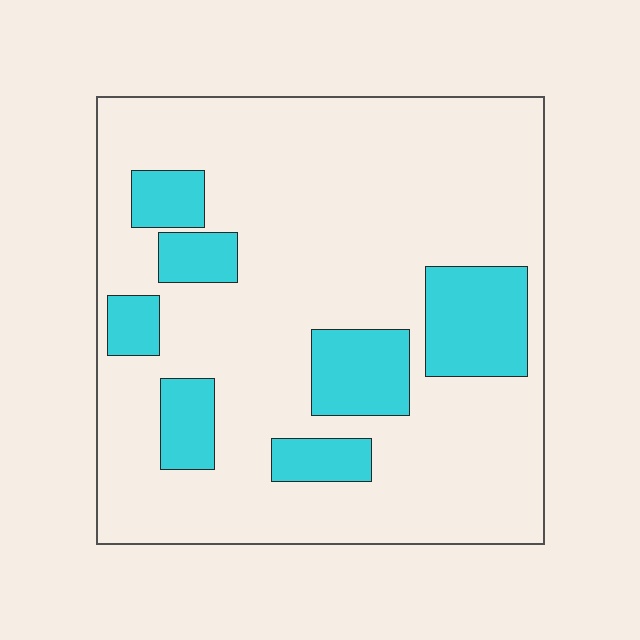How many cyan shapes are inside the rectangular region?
7.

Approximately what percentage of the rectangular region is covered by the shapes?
Approximately 20%.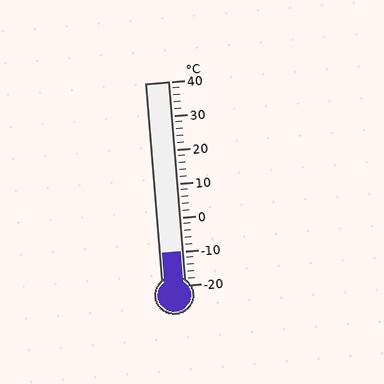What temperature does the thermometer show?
The thermometer shows approximately -10°C.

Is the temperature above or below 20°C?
The temperature is below 20°C.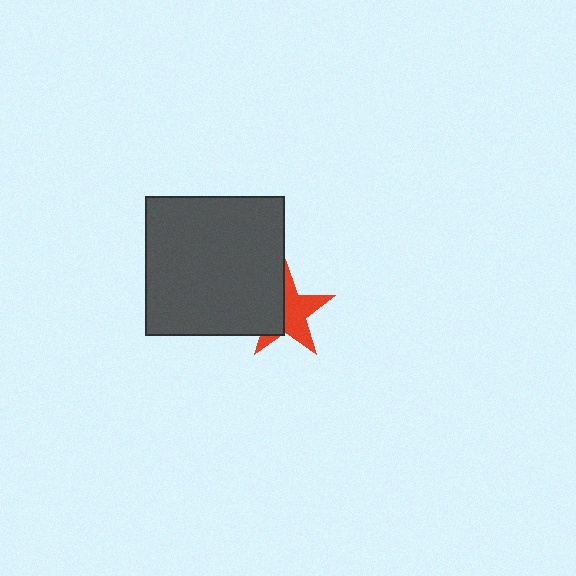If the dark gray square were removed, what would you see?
You would see the complete red star.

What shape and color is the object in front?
The object in front is a dark gray square.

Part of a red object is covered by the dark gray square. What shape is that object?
It is a star.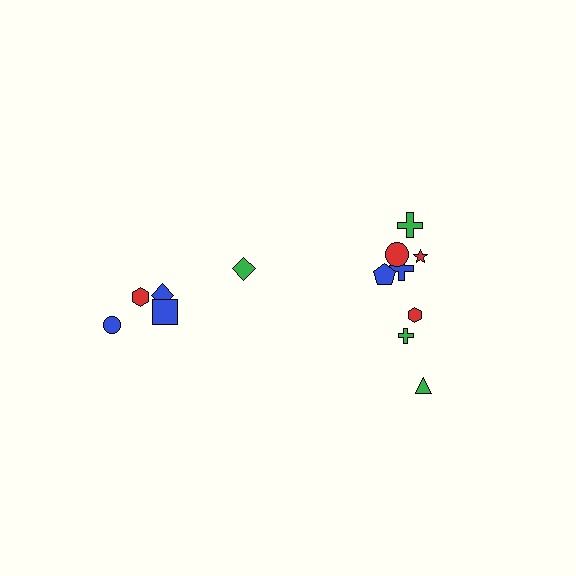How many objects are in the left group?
There are 5 objects.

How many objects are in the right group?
There are 8 objects.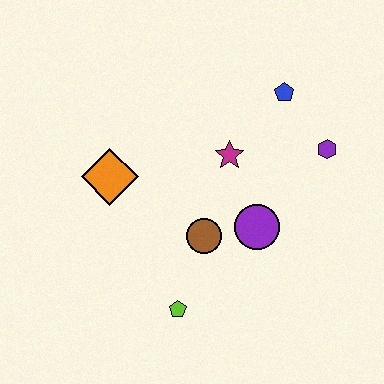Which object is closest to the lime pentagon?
The brown circle is closest to the lime pentagon.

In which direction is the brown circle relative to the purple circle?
The brown circle is to the left of the purple circle.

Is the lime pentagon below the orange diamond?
Yes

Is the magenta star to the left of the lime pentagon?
No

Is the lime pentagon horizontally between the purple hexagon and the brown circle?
No